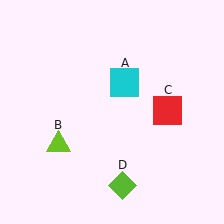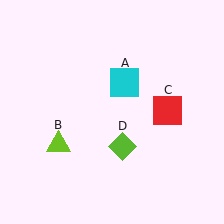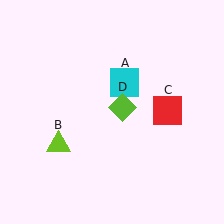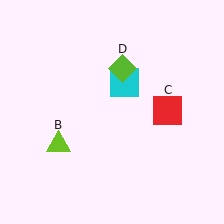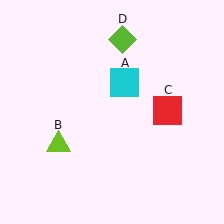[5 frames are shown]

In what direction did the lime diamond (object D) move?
The lime diamond (object D) moved up.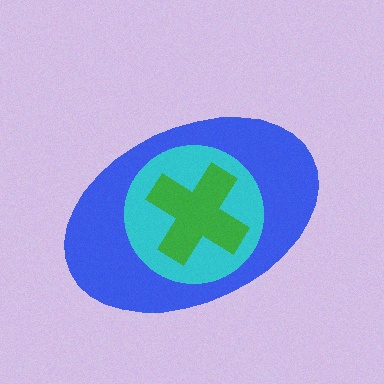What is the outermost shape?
The blue ellipse.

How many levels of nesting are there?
3.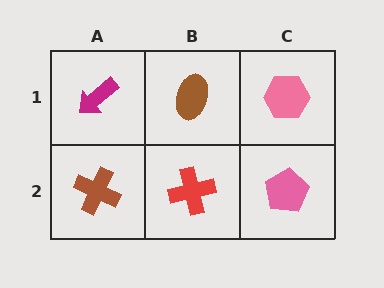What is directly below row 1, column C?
A pink pentagon.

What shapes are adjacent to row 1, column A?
A brown cross (row 2, column A), a brown ellipse (row 1, column B).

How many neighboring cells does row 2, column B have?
3.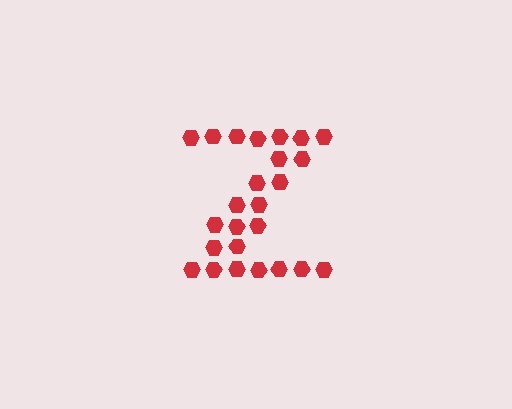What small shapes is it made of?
It is made of small hexagons.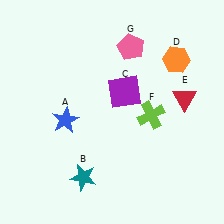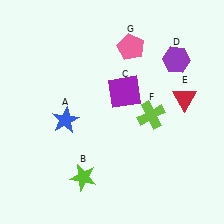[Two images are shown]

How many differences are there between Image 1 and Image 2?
There are 2 differences between the two images.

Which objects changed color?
B changed from teal to lime. D changed from orange to purple.